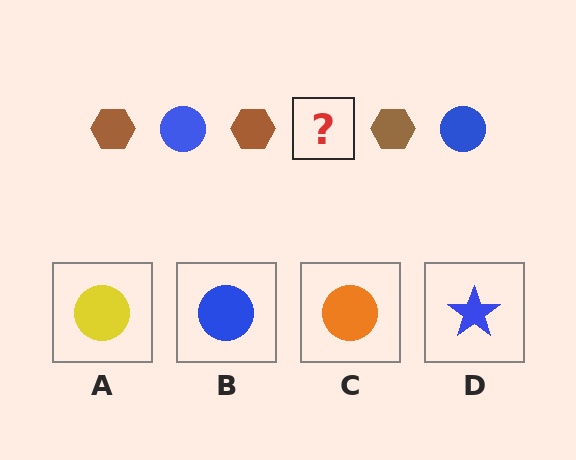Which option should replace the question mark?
Option B.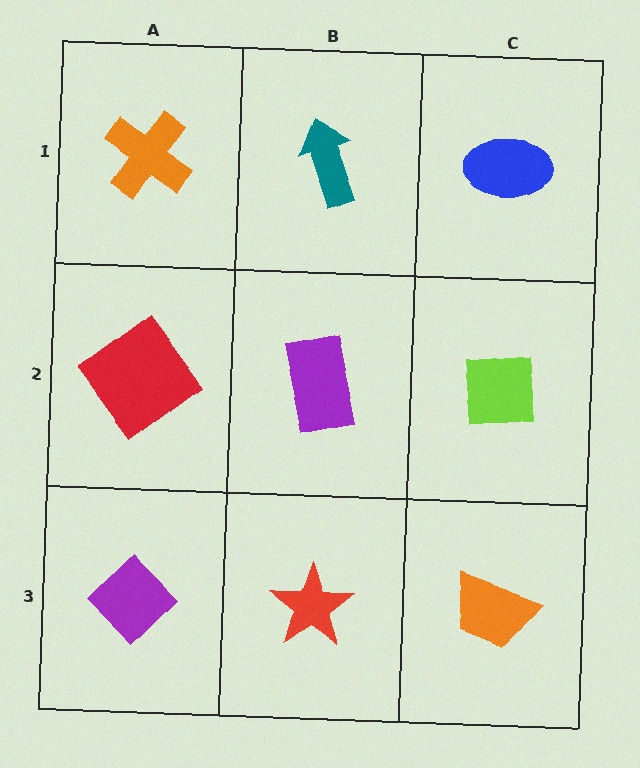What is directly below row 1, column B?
A purple rectangle.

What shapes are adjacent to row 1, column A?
A red diamond (row 2, column A), a teal arrow (row 1, column B).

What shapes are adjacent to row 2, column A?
An orange cross (row 1, column A), a purple diamond (row 3, column A), a purple rectangle (row 2, column B).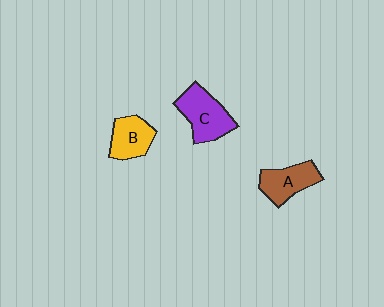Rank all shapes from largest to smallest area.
From largest to smallest: C (purple), A (brown), B (yellow).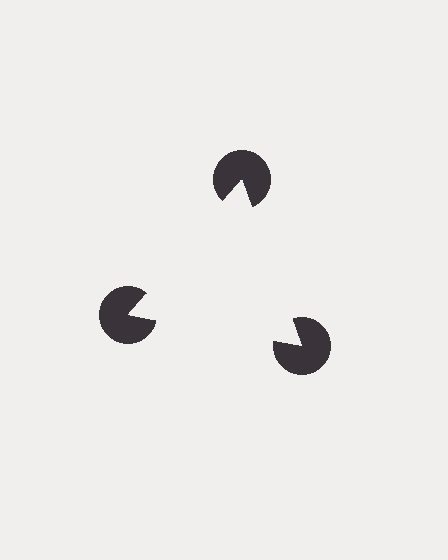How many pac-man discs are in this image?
There are 3 — one at each vertex of the illusory triangle.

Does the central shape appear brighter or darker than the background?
It typically appears slightly brighter than the background, even though no actual brightness change is drawn.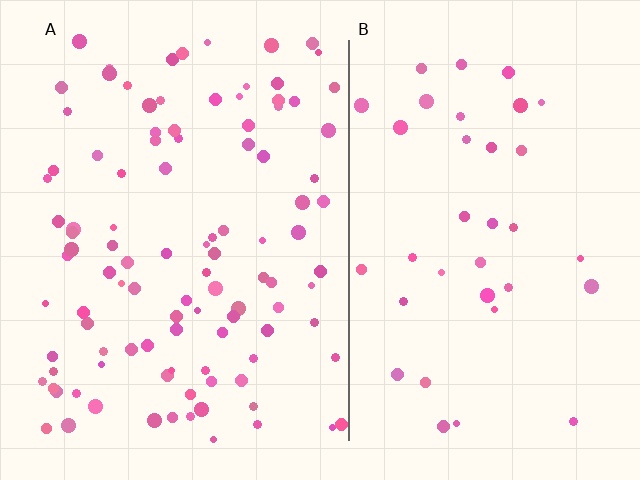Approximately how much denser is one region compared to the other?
Approximately 2.9× — region A over region B.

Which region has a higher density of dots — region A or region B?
A (the left).